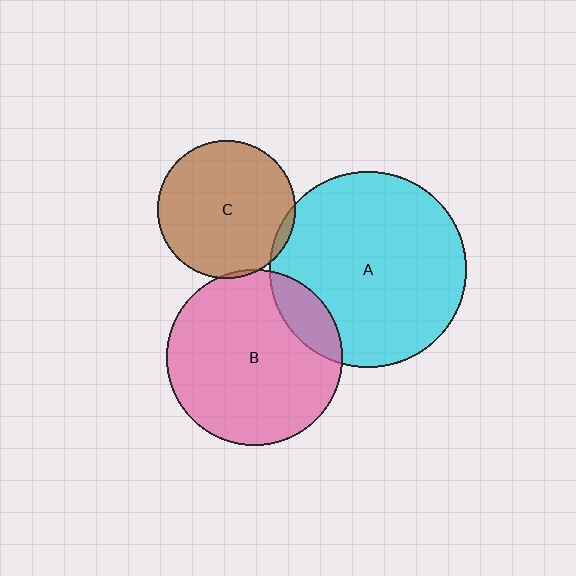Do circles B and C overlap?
Yes.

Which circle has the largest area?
Circle A (cyan).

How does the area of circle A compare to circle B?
Approximately 1.2 times.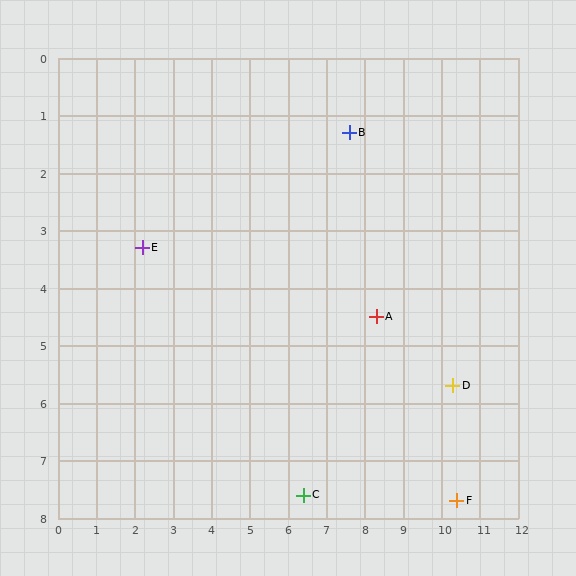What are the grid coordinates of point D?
Point D is at approximately (10.3, 5.7).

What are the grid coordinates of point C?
Point C is at approximately (6.4, 7.6).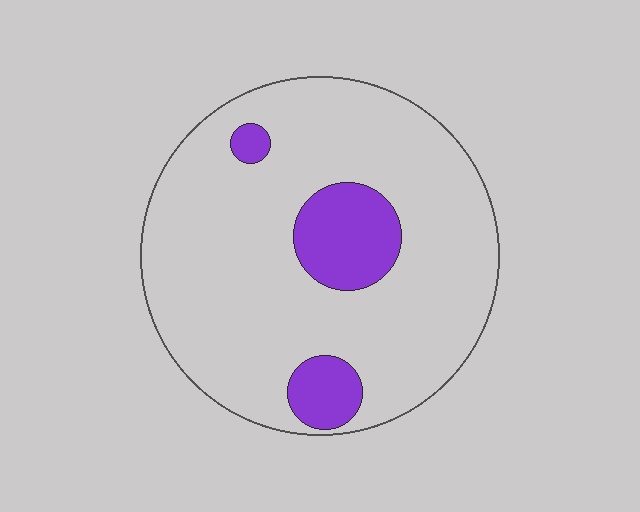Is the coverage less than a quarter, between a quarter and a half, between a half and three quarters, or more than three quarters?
Less than a quarter.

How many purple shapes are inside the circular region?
3.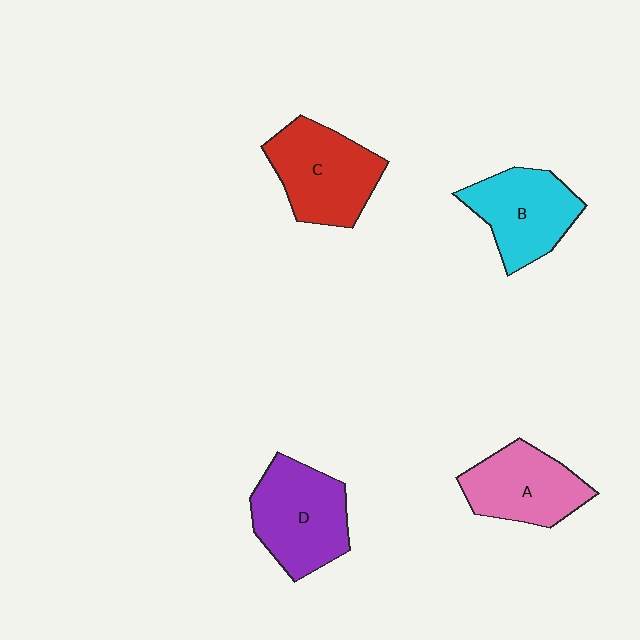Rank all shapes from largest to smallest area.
From largest to smallest: D (purple), C (red), B (cyan), A (pink).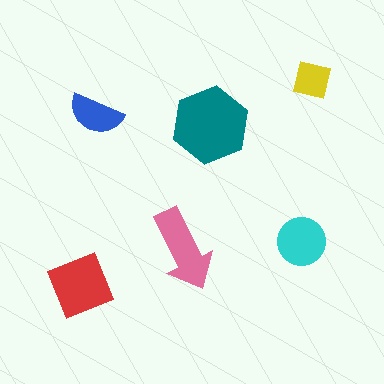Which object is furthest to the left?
The red square is leftmost.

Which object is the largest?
The teal hexagon.